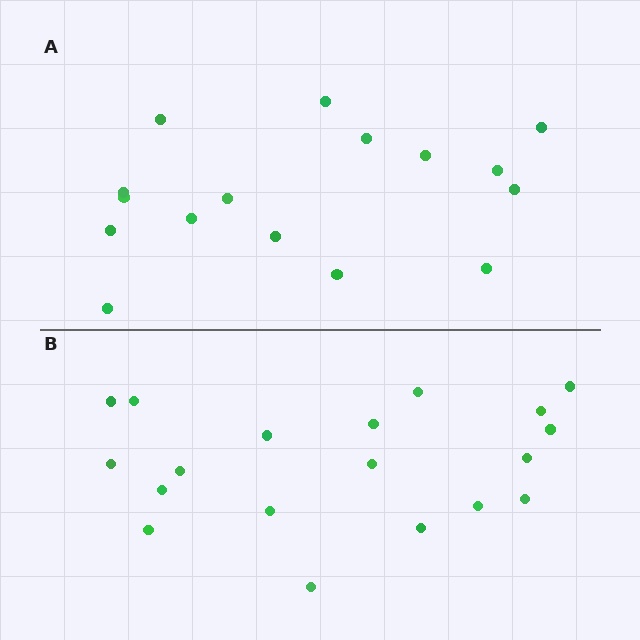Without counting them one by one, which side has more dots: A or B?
Region B (the bottom region) has more dots.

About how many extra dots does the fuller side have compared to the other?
Region B has just a few more — roughly 2 or 3 more dots than region A.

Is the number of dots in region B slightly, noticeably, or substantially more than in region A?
Region B has only slightly more — the two regions are fairly close. The ratio is roughly 1.2 to 1.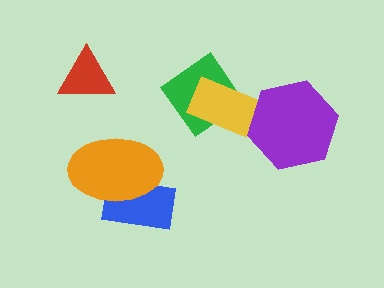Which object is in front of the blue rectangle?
The orange ellipse is in front of the blue rectangle.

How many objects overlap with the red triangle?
0 objects overlap with the red triangle.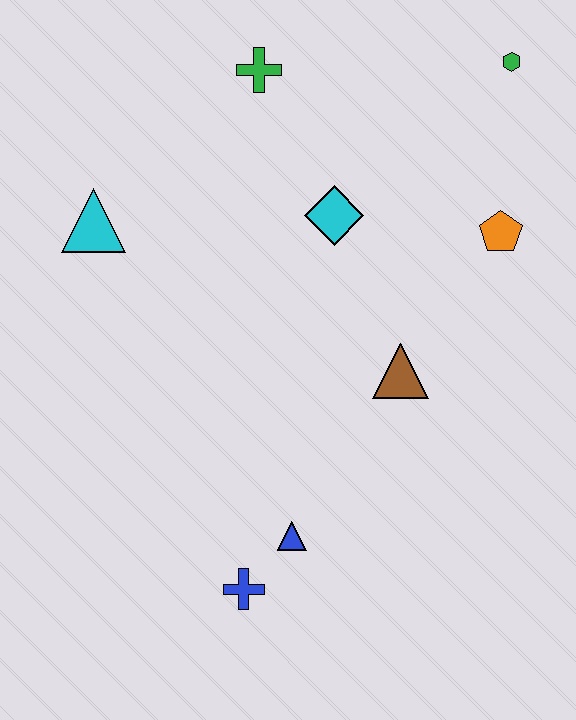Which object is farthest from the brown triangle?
The cyan triangle is farthest from the brown triangle.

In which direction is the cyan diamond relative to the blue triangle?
The cyan diamond is above the blue triangle.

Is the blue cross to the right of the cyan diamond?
No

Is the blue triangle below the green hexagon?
Yes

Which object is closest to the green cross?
The cyan diamond is closest to the green cross.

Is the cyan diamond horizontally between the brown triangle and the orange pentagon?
No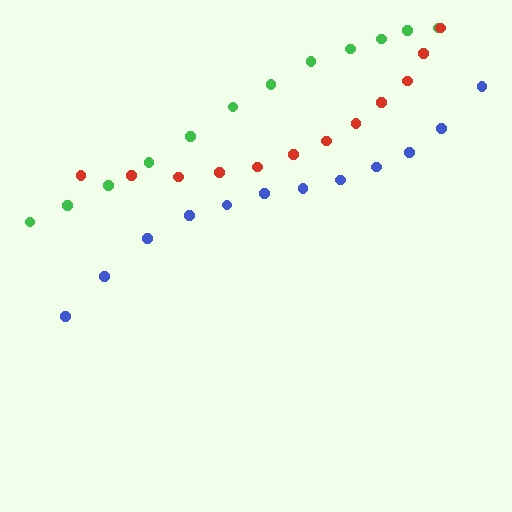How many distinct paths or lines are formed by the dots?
There are 3 distinct paths.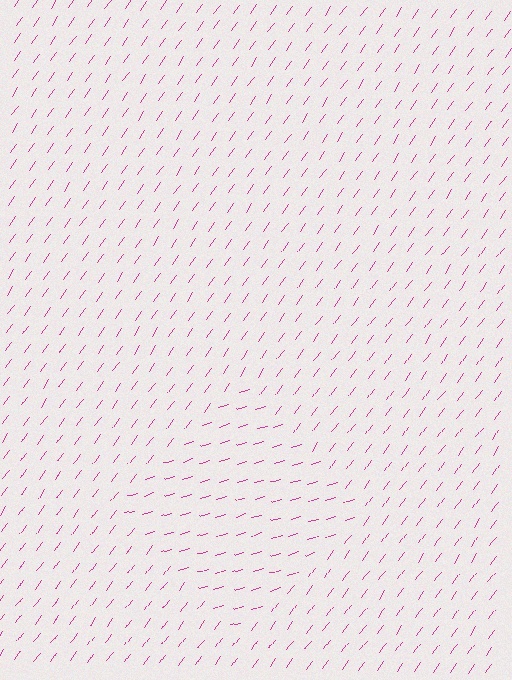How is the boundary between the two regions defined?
The boundary is defined purely by a change in line orientation (approximately 38 degrees difference). All lines are the same color and thickness.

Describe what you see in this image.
The image is filled with small magenta line segments. A diamond region in the image has lines oriented differently from the surrounding lines, creating a visible texture boundary.